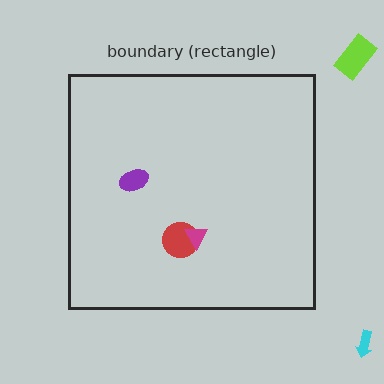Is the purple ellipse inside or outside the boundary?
Inside.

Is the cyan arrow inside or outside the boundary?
Outside.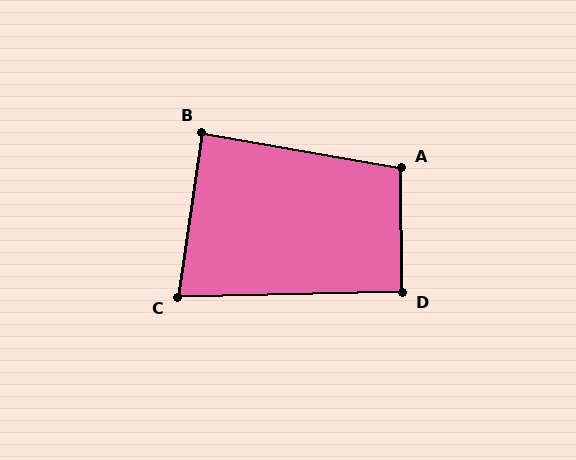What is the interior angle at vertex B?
Approximately 89 degrees (approximately right).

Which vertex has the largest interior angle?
A, at approximately 100 degrees.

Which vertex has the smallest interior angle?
C, at approximately 80 degrees.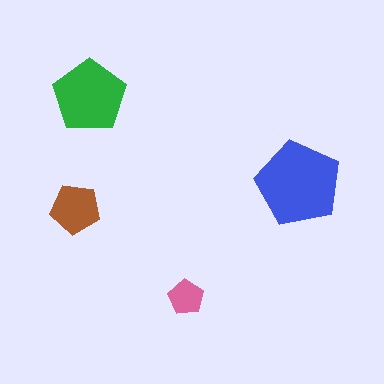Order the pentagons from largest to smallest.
the blue one, the green one, the brown one, the pink one.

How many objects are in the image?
There are 4 objects in the image.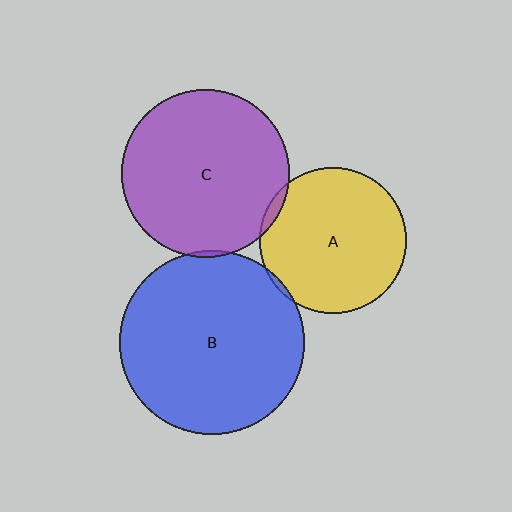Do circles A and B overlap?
Yes.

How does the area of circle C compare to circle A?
Approximately 1.3 times.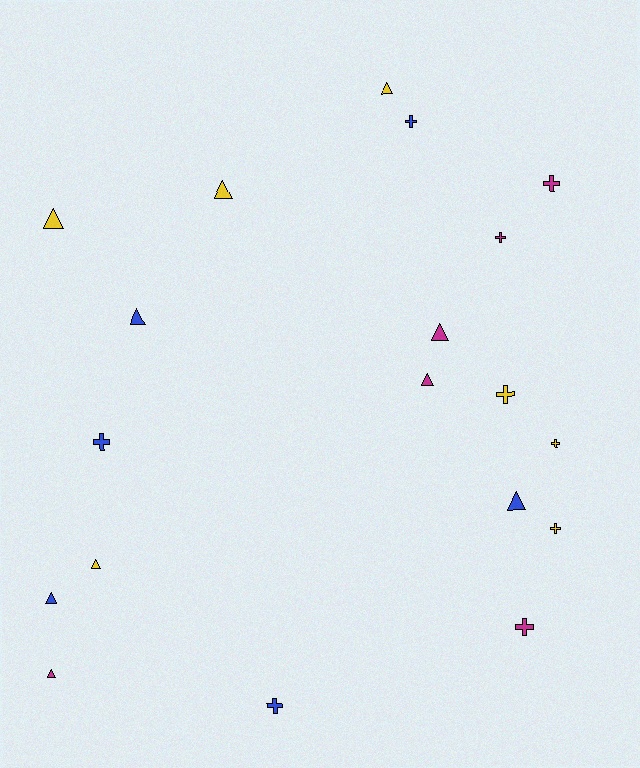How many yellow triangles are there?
There are 4 yellow triangles.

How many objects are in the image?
There are 19 objects.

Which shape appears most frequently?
Triangle, with 10 objects.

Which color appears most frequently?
Yellow, with 7 objects.